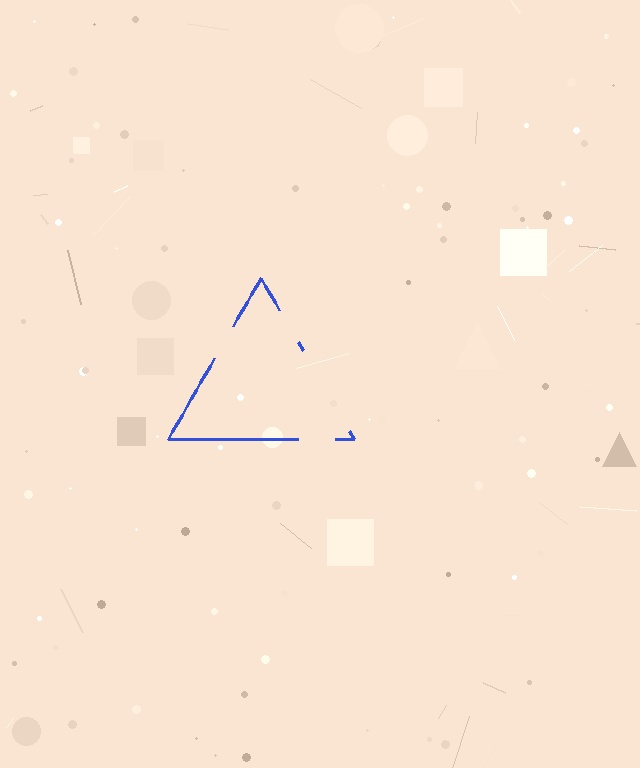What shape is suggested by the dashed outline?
The dashed outline suggests a triangle.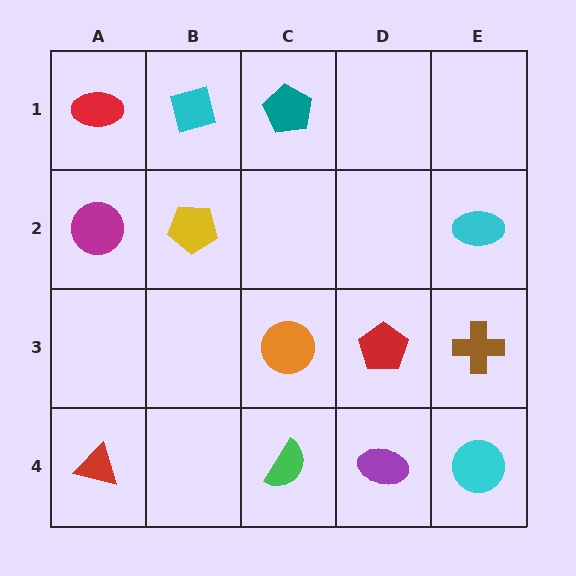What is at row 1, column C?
A teal pentagon.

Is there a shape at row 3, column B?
No, that cell is empty.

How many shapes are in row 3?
3 shapes.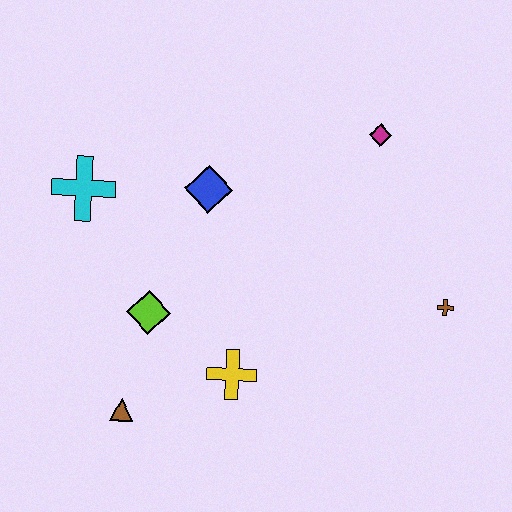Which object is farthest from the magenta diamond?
The brown triangle is farthest from the magenta diamond.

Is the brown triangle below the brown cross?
Yes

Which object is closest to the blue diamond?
The cyan cross is closest to the blue diamond.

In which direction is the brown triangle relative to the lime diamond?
The brown triangle is below the lime diamond.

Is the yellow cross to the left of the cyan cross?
No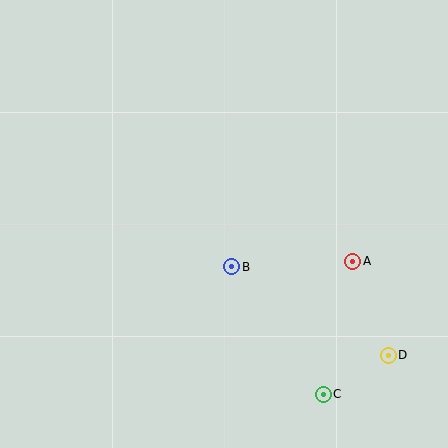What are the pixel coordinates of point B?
Point B is at (232, 267).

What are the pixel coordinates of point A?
Point A is at (353, 261).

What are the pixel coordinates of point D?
Point D is at (388, 355).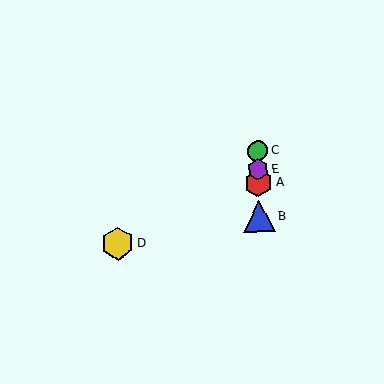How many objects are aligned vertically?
4 objects (A, B, C, E) are aligned vertically.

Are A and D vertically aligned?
No, A is at x≈258 and D is at x≈118.